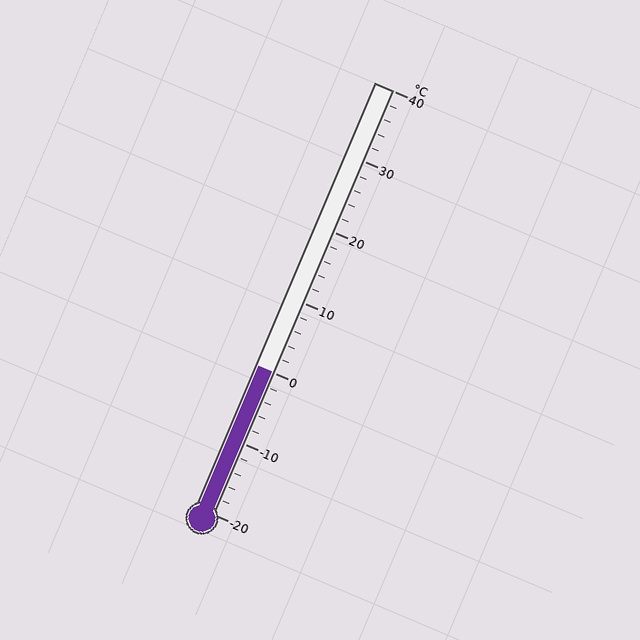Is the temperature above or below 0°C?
The temperature is at 0°C.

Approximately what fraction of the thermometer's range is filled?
The thermometer is filled to approximately 35% of its range.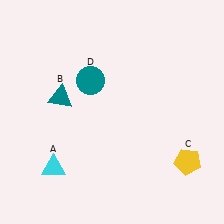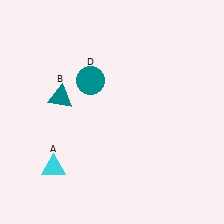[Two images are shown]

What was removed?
The yellow pentagon (C) was removed in Image 2.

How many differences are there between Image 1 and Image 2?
There is 1 difference between the two images.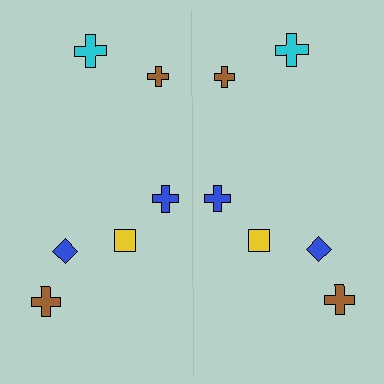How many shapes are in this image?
There are 12 shapes in this image.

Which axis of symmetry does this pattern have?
The pattern has a vertical axis of symmetry running through the center of the image.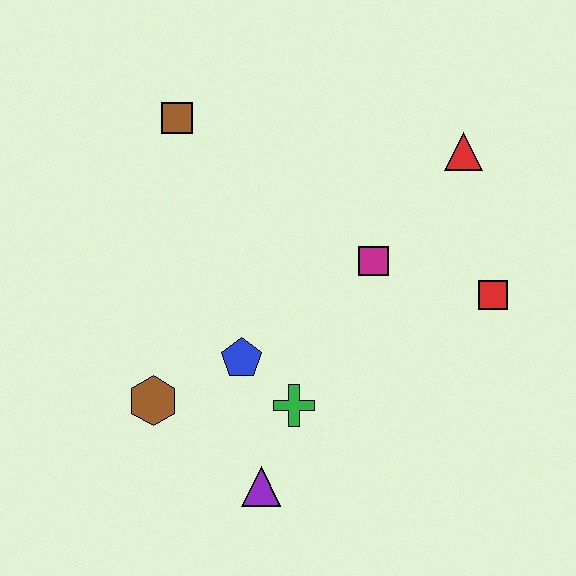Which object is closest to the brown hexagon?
The blue pentagon is closest to the brown hexagon.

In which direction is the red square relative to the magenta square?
The red square is to the right of the magenta square.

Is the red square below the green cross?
No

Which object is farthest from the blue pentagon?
The red triangle is farthest from the blue pentagon.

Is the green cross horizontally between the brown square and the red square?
Yes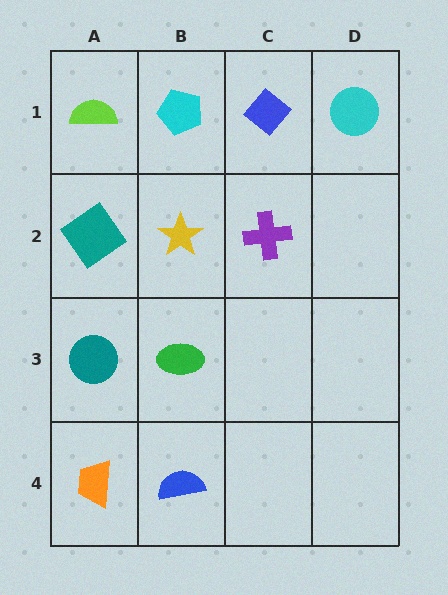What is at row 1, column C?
A blue diamond.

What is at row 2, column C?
A purple cross.